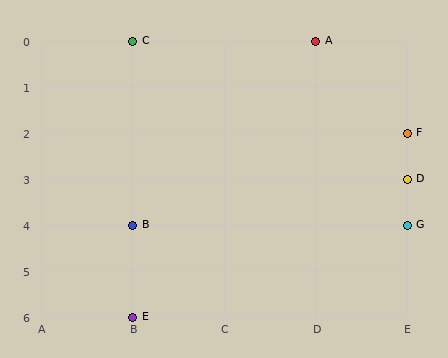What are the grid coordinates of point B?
Point B is at grid coordinates (B, 4).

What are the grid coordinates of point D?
Point D is at grid coordinates (E, 3).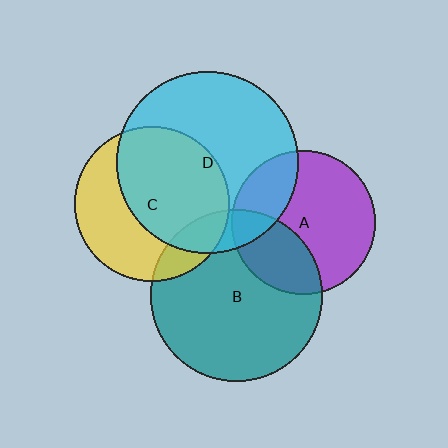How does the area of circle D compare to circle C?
Approximately 1.4 times.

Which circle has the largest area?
Circle D (cyan).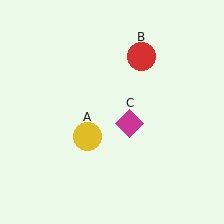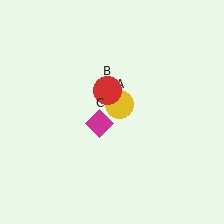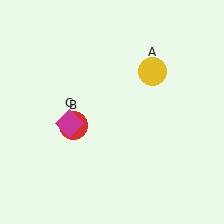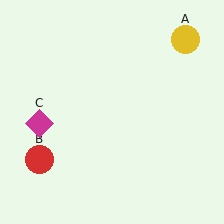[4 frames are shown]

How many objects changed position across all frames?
3 objects changed position: yellow circle (object A), red circle (object B), magenta diamond (object C).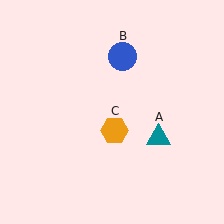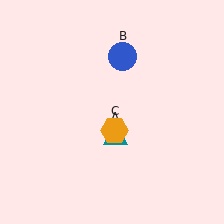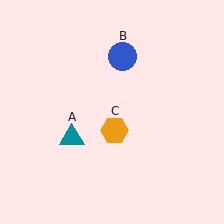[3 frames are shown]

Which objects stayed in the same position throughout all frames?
Blue circle (object B) and orange hexagon (object C) remained stationary.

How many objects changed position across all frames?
1 object changed position: teal triangle (object A).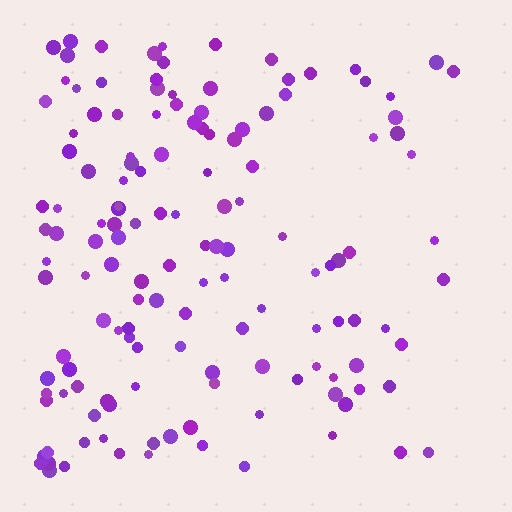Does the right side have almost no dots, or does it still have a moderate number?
Still a moderate number, just noticeably fewer than the left.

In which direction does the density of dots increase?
From right to left, with the left side densest.